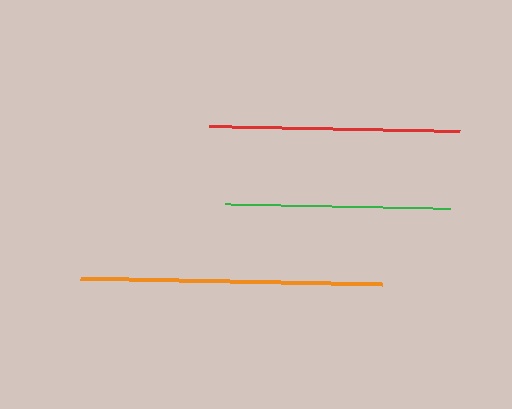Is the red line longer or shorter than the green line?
The red line is longer than the green line.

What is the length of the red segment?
The red segment is approximately 251 pixels long.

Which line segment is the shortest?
The green line is the shortest at approximately 225 pixels.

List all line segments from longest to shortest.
From longest to shortest: orange, red, green.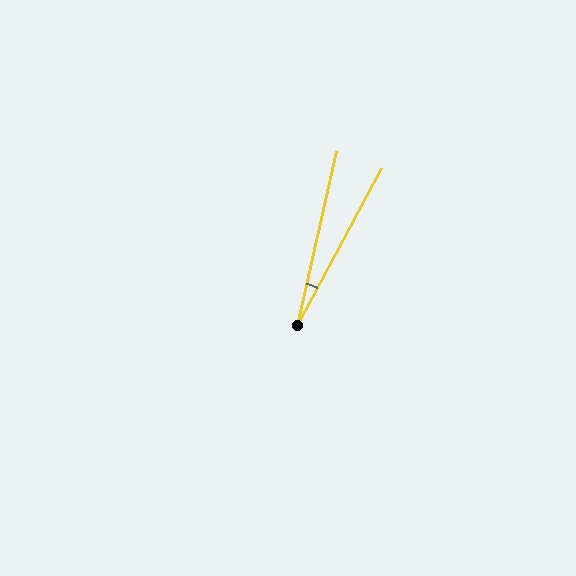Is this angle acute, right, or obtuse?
It is acute.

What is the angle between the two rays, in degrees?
Approximately 16 degrees.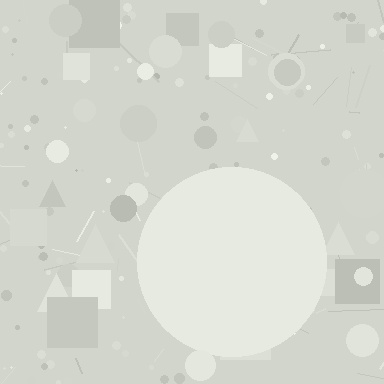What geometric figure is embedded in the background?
A circle is embedded in the background.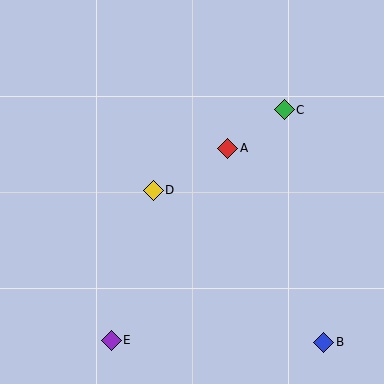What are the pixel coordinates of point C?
Point C is at (284, 110).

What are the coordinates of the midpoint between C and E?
The midpoint between C and E is at (198, 225).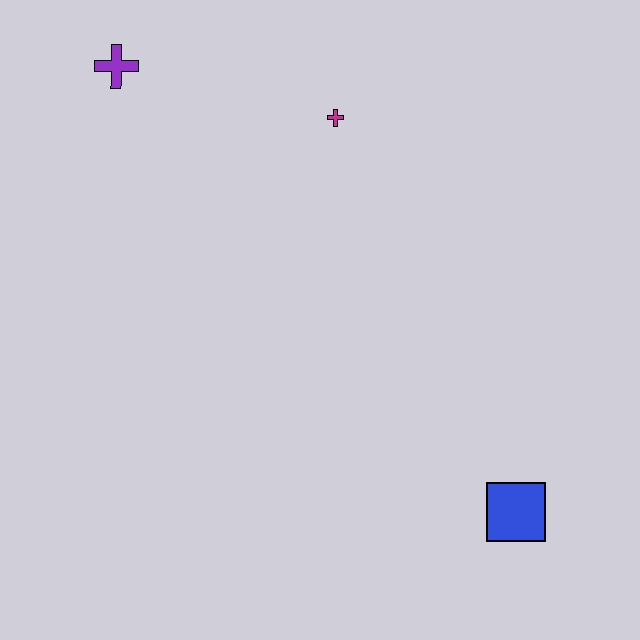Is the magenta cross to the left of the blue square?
Yes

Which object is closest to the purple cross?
The magenta cross is closest to the purple cross.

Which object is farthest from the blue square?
The purple cross is farthest from the blue square.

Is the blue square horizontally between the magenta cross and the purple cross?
No